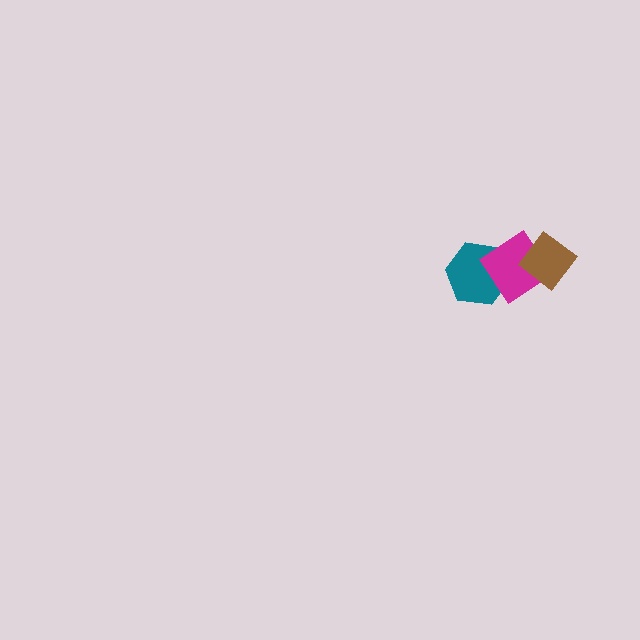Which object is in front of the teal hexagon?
The magenta diamond is in front of the teal hexagon.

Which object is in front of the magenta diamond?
The brown diamond is in front of the magenta diamond.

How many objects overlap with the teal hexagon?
1 object overlaps with the teal hexagon.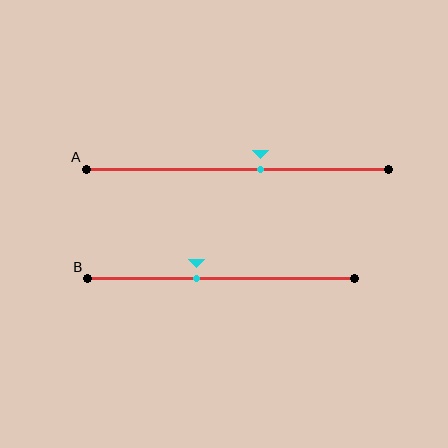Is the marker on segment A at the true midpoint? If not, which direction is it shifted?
No, the marker on segment A is shifted to the right by about 8% of the segment length.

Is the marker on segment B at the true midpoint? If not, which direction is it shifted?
No, the marker on segment B is shifted to the left by about 9% of the segment length.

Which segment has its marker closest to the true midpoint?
Segment A has its marker closest to the true midpoint.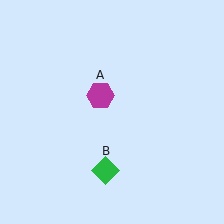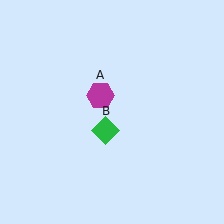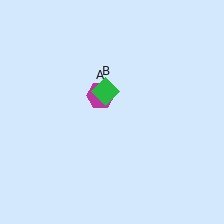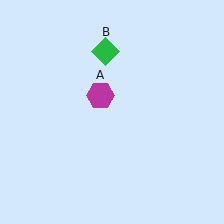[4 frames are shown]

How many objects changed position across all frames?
1 object changed position: green diamond (object B).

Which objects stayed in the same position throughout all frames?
Magenta hexagon (object A) remained stationary.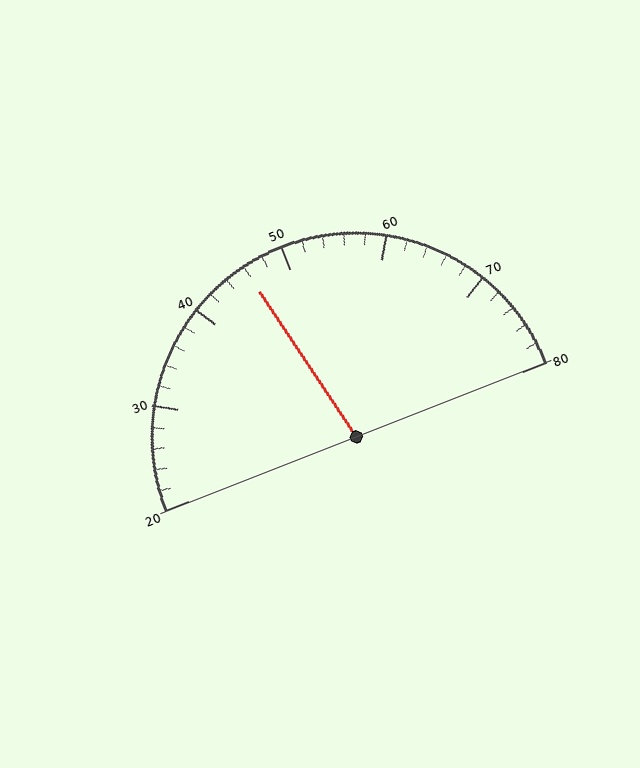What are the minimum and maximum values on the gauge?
The gauge ranges from 20 to 80.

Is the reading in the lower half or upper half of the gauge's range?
The reading is in the lower half of the range (20 to 80).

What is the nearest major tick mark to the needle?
The nearest major tick mark is 50.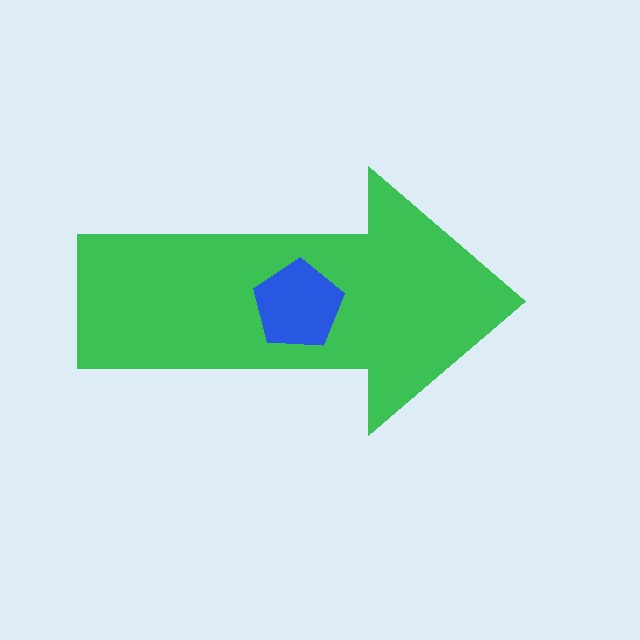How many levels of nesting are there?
2.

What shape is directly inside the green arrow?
The blue pentagon.